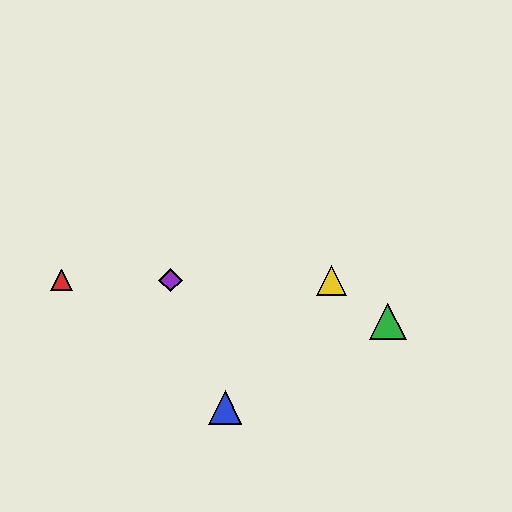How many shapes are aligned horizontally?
3 shapes (the red triangle, the yellow triangle, the purple diamond) are aligned horizontally.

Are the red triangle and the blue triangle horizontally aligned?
No, the red triangle is at y≈280 and the blue triangle is at y≈408.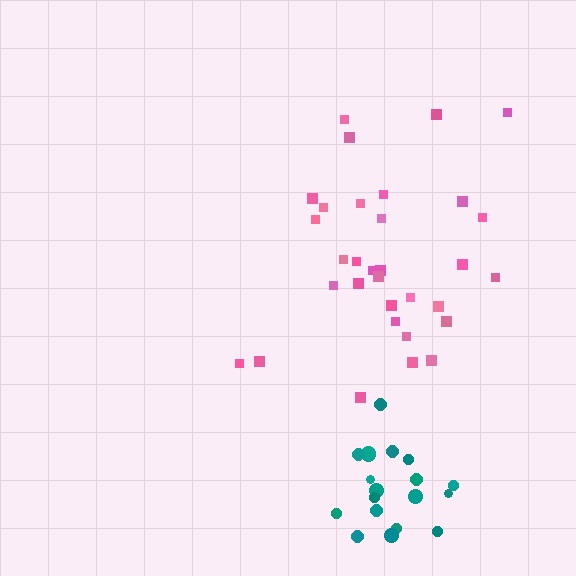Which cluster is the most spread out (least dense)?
Pink.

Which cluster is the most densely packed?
Teal.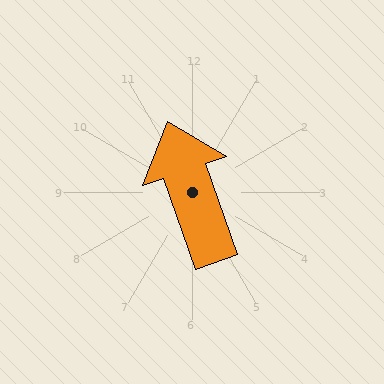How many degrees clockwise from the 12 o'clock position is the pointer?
Approximately 341 degrees.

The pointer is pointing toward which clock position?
Roughly 11 o'clock.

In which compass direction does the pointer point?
North.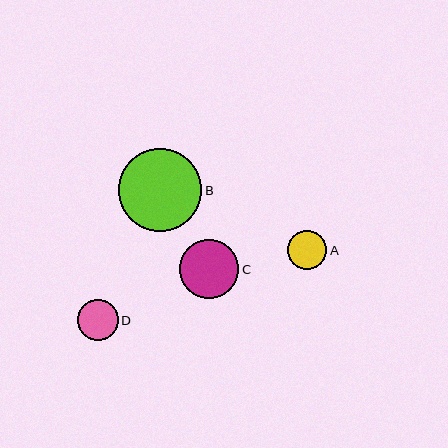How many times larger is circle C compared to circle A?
Circle C is approximately 1.5 times the size of circle A.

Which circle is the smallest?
Circle A is the smallest with a size of approximately 40 pixels.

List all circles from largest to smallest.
From largest to smallest: B, C, D, A.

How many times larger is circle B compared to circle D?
Circle B is approximately 2.0 times the size of circle D.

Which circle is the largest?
Circle B is the largest with a size of approximately 83 pixels.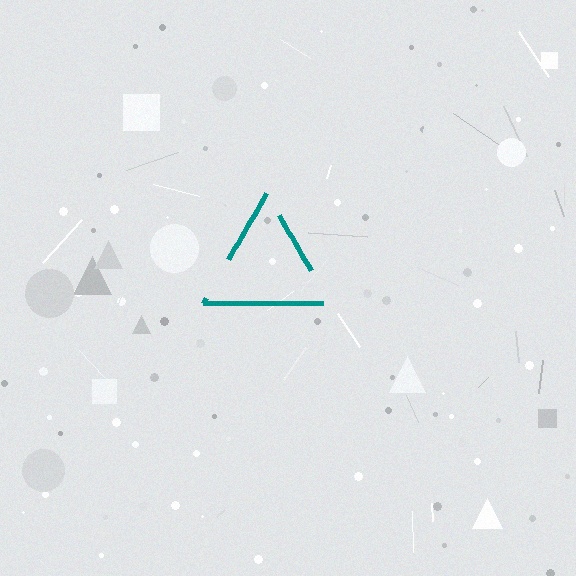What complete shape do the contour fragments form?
The contour fragments form a triangle.